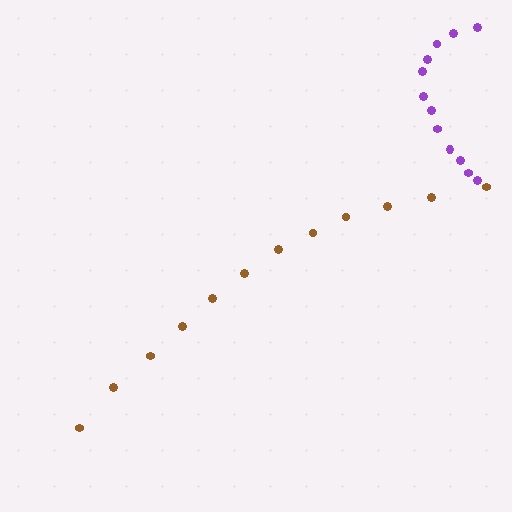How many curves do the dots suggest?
There are 2 distinct paths.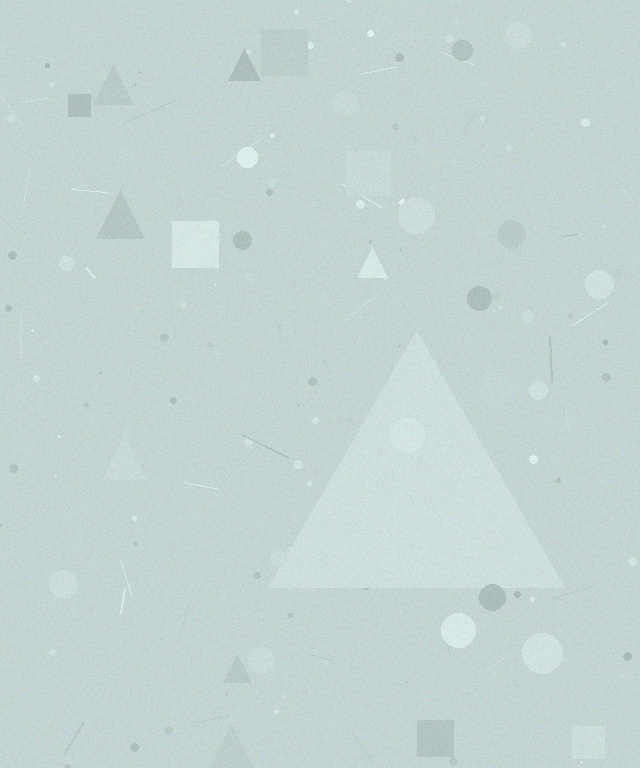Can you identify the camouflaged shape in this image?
The camouflaged shape is a triangle.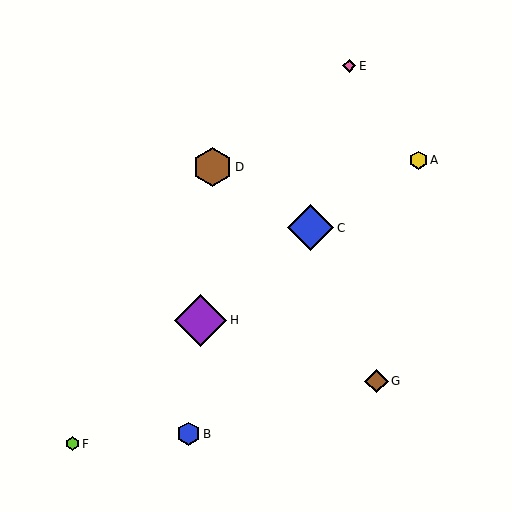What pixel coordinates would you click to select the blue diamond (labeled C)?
Click at (311, 228) to select the blue diamond C.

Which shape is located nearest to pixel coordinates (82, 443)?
The lime hexagon (labeled F) at (73, 444) is nearest to that location.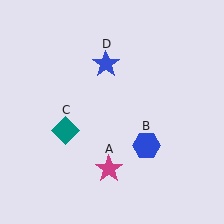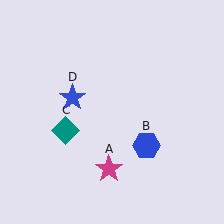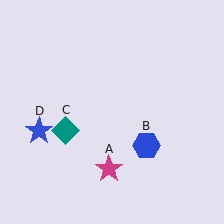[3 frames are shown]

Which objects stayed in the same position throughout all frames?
Magenta star (object A) and blue hexagon (object B) and teal diamond (object C) remained stationary.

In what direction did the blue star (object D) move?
The blue star (object D) moved down and to the left.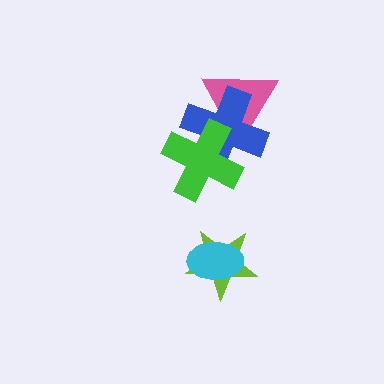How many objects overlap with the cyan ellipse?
1 object overlaps with the cyan ellipse.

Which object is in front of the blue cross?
The green cross is in front of the blue cross.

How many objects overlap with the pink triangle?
2 objects overlap with the pink triangle.